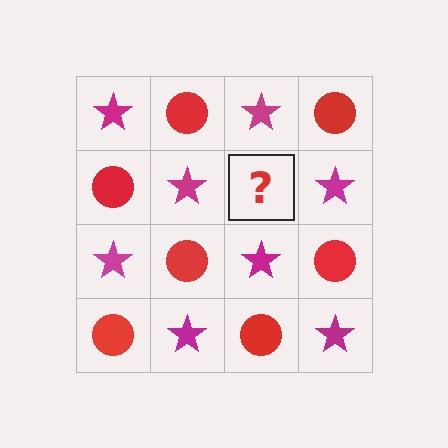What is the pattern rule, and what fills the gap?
The rule is that it alternates magenta star and red circle in a checkerboard pattern. The gap should be filled with a red circle.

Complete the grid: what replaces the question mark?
The question mark should be replaced with a red circle.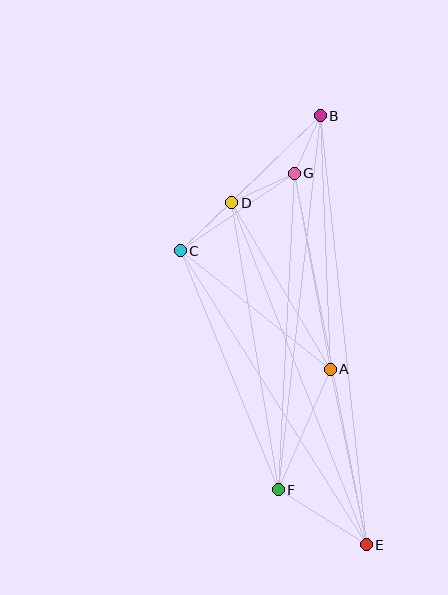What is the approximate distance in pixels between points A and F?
The distance between A and F is approximately 131 pixels.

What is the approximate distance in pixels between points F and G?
The distance between F and G is approximately 317 pixels.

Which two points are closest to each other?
Points B and G are closest to each other.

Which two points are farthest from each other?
Points B and E are farthest from each other.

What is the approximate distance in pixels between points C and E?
The distance between C and E is approximately 348 pixels.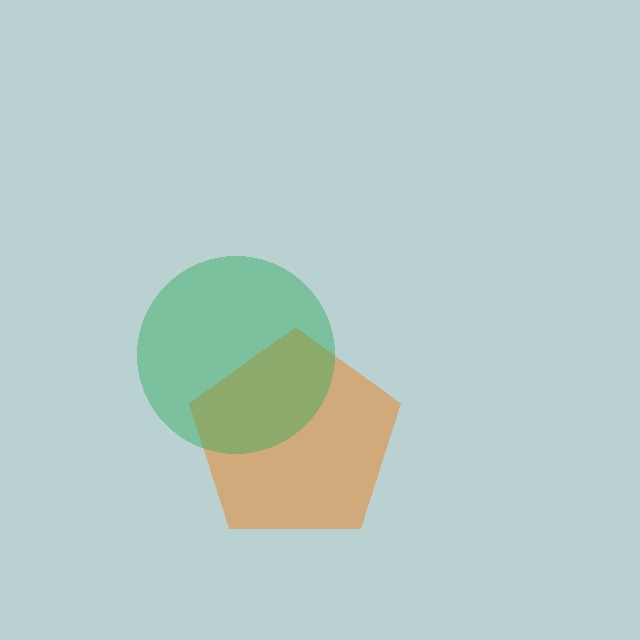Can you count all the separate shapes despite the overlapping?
Yes, there are 2 separate shapes.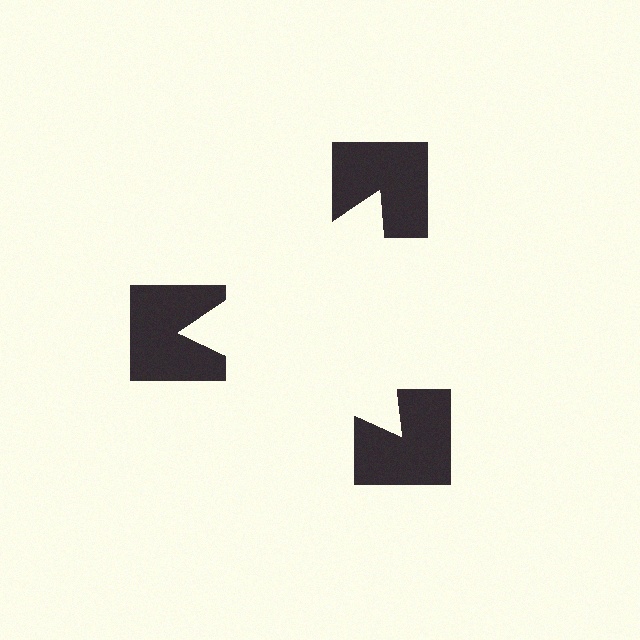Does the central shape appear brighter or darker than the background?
It typically appears slightly brighter than the background, even though no actual brightness change is drawn.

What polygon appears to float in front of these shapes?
An illusory triangle — its edges are inferred from the aligned wedge cuts in the notched squares, not physically drawn.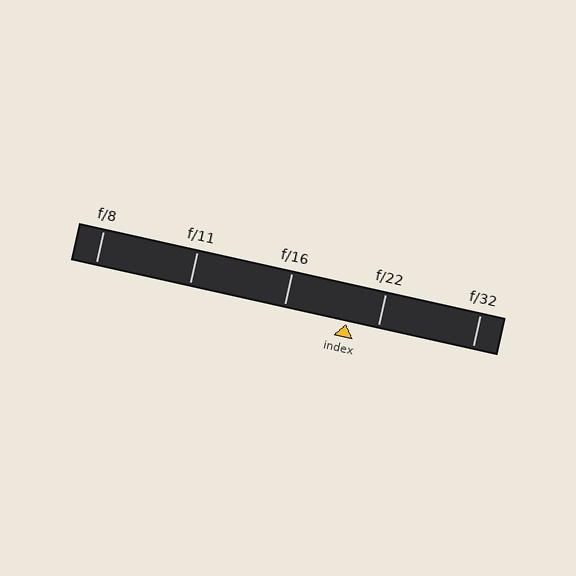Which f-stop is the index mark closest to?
The index mark is closest to f/22.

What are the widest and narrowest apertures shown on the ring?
The widest aperture shown is f/8 and the narrowest is f/32.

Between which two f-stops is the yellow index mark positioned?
The index mark is between f/16 and f/22.